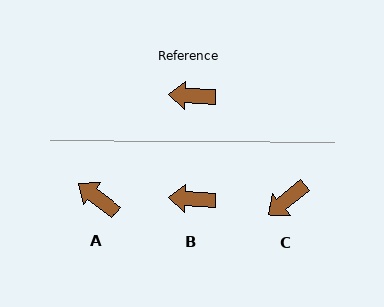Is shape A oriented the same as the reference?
No, it is off by about 34 degrees.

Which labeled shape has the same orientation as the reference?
B.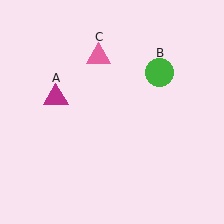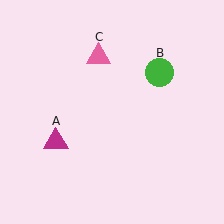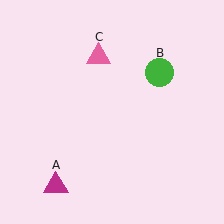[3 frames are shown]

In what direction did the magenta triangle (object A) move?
The magenta triangle (object A) moved down.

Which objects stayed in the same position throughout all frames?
Green circle (object B) and pink triangle (object C) remained stationary.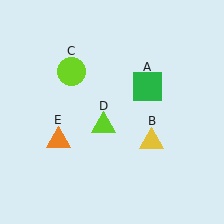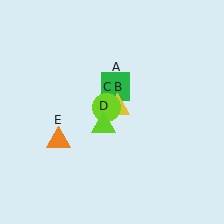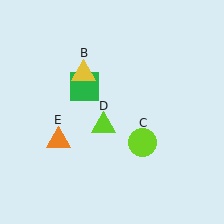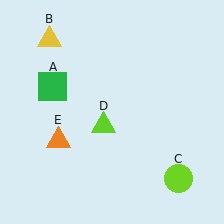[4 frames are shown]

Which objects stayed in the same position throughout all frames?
Lime triangle (object D) and orange triangle (object E) remained stationary.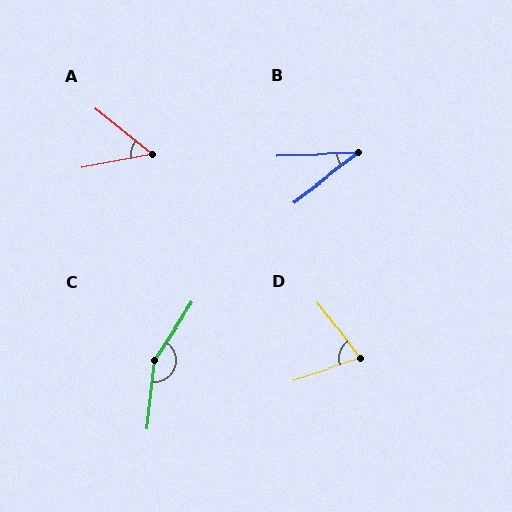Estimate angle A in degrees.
Approximately 50 degrees.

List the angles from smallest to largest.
B (35°), A (50°), D (72°), C (152°).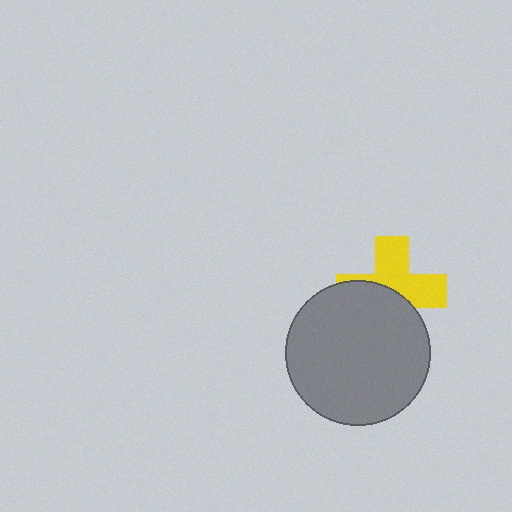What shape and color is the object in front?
The object in front is a gray circle.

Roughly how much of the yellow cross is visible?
About half of it is visible (roughly 53%).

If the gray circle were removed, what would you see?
You would see the complete yellow cross.